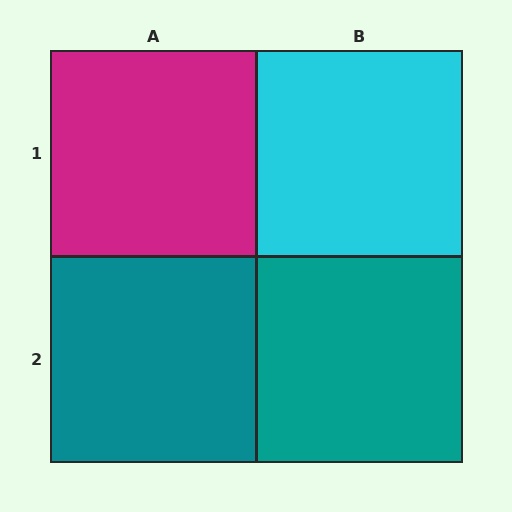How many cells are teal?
2 cells are teal.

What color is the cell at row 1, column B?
Cyan.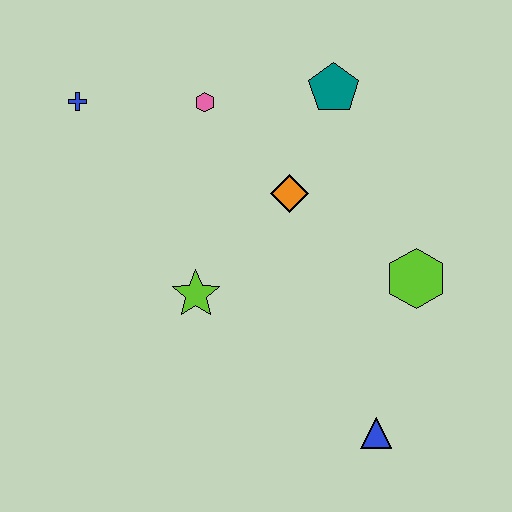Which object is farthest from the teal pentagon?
The blue triangle is farthest from the teal pentagon.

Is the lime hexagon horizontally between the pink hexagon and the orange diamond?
No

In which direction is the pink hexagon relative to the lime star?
The pink hexagon is above the lime star.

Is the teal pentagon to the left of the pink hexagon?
No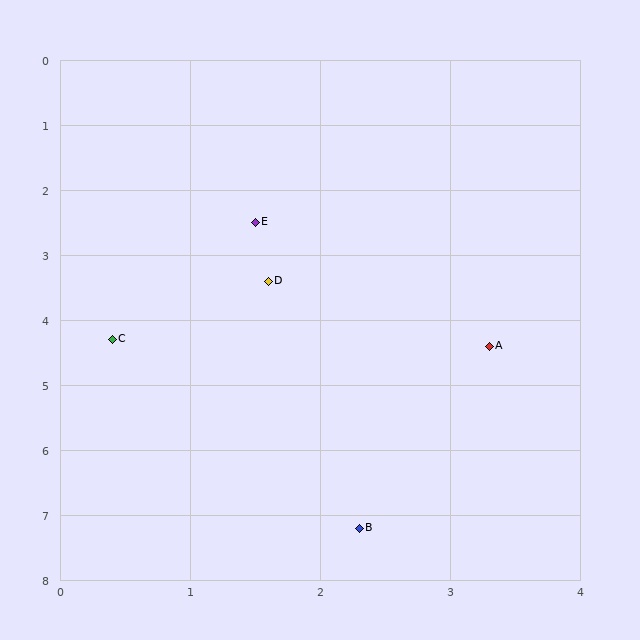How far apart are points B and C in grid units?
Points B and C are about 3.5 grid units apart.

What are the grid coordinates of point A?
Point A is at approximately (3.3, 4.4).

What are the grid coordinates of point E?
Point E is at approximately (1.5, 2.5).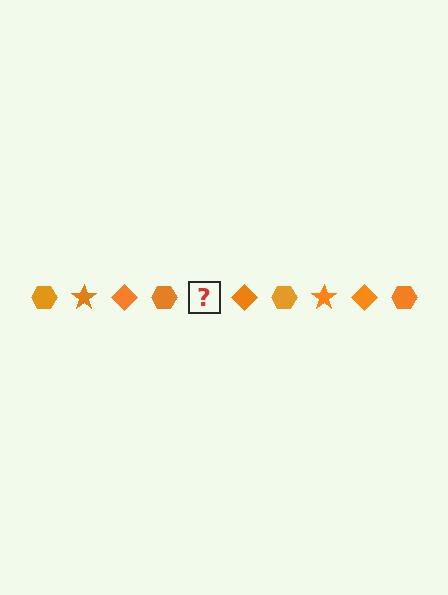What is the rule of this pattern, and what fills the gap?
The rule is that the pattern cycles through hexagon, star, diamond shapes in orange. The gap should be filled with an orange star.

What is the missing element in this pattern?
The missing element is an orange star.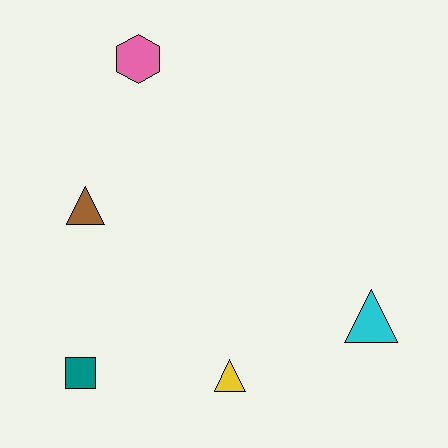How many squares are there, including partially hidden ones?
There is 1 square.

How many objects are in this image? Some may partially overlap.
There are 5 objects.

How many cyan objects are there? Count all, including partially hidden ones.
There is 1 cyan object.